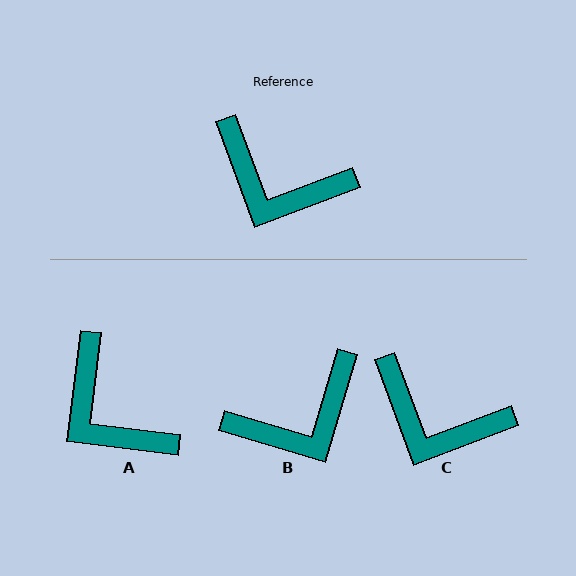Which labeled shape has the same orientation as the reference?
C.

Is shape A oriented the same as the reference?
No, it is off by about 27 degrees.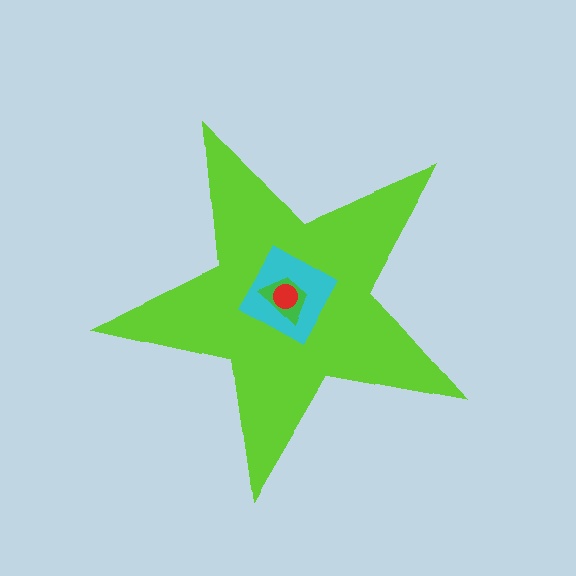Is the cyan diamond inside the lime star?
Yes.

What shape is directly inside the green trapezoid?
The red circle.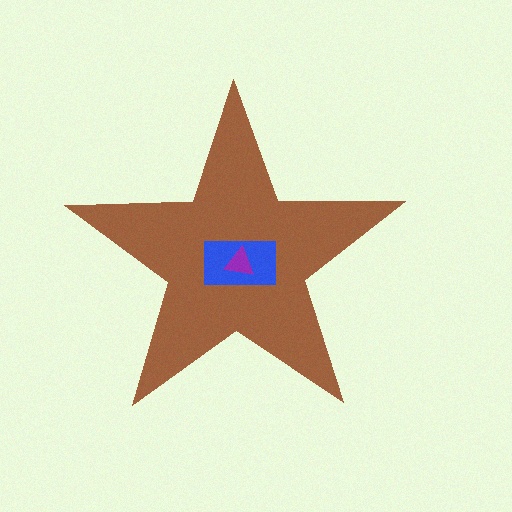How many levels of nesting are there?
3.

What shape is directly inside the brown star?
The blue rectangle.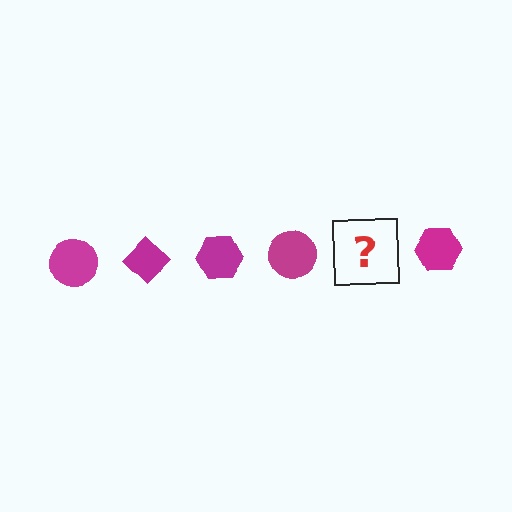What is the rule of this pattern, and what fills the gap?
The rule is that the pattern cycles through circle, diamond, hexagon shapes in magenta. The gap should be filled with a magenta diamond.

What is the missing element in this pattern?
The missing element is a magenta diamond.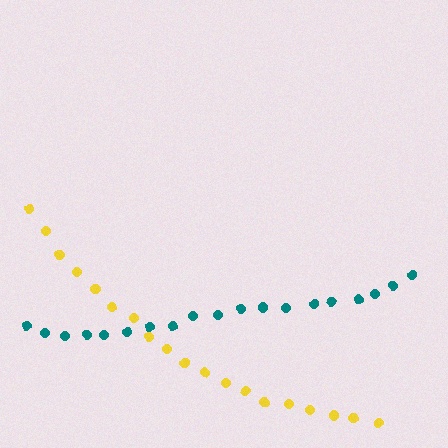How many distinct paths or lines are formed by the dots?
There are 2 distinct paths.